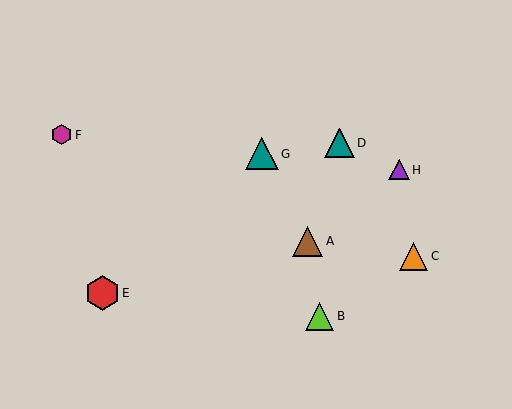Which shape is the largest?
The red hexagon (labeled E) is the largest.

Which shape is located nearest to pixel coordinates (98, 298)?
The red hexagon (labeled E) at (102, 293) is nearest to that location.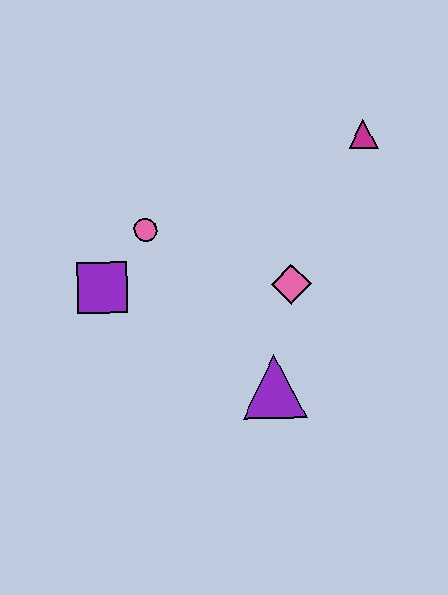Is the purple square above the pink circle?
No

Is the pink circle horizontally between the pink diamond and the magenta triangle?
No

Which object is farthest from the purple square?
The magenta triangle is farthest from the purple square.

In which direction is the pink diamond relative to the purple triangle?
The pink diamond is above the purple triangle.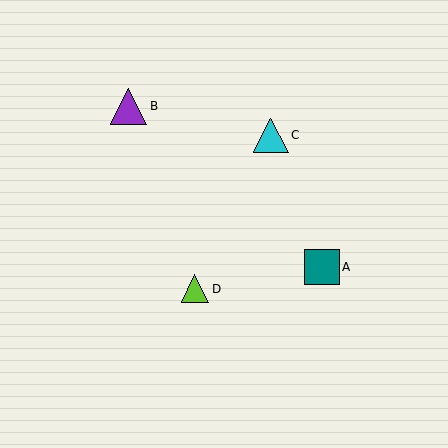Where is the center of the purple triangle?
The center of the purple triangle is at (129, 106).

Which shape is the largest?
The purple triangle (labeled B) is the largest.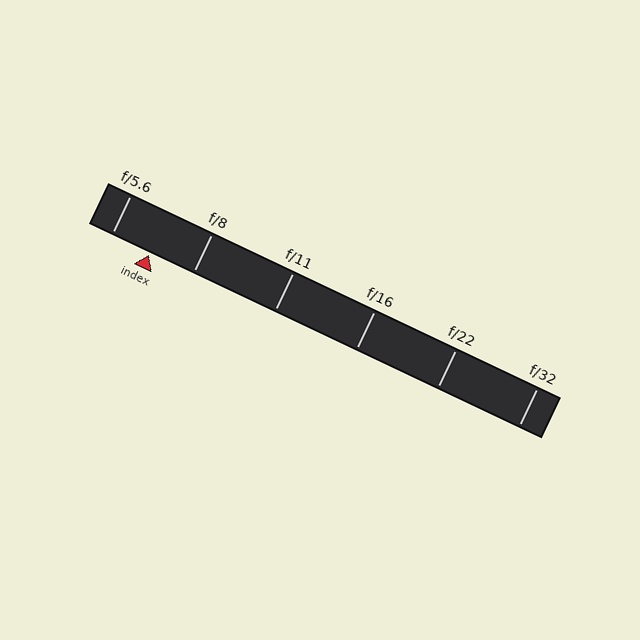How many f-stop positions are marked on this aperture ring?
There are 6 f-stop positions marked.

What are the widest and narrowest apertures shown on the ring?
The widest aperture shown is f/5.6 and the narrowest is f/32.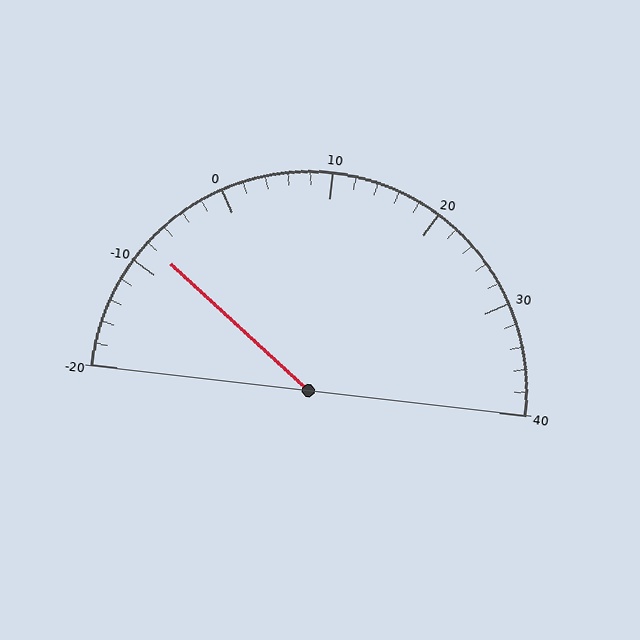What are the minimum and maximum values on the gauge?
The gauge ranges from -20 to 40.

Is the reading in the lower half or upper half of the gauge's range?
The reading is in the lower half of the range (-20 to 40).